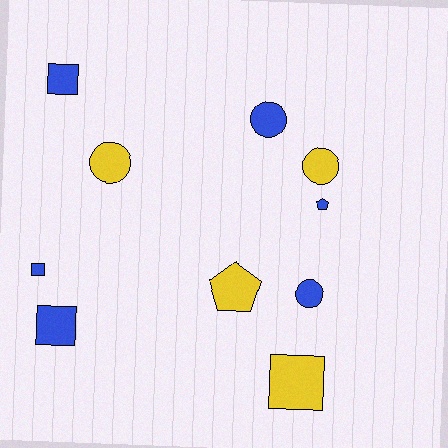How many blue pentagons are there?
There is 1 blue pentagon.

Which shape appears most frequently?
Square, with 4 objects.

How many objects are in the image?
There are 10 objects.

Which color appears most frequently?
Blue, with 6 objects.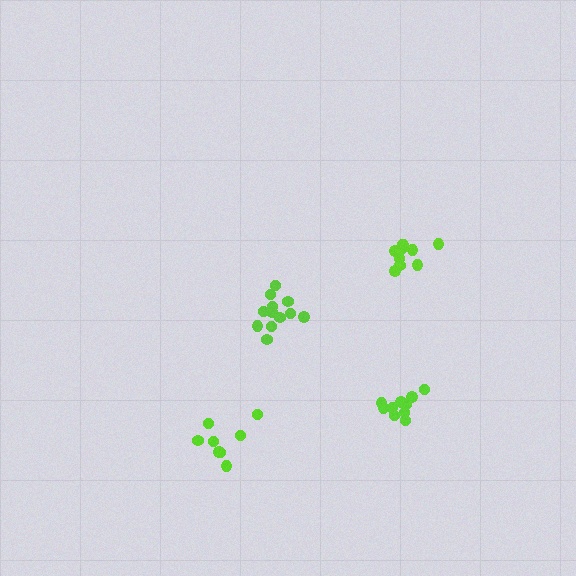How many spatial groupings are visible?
There are 4 spatial groupings.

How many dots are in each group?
Group 1: 12 dots, Group 2: 10 dots, Group 3: 10 dots, Group 4: 8 dots (40 total).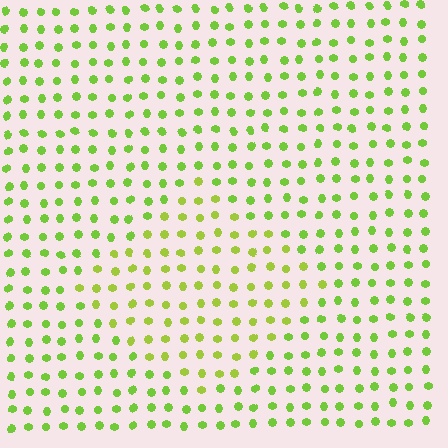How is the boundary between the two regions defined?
The boundary is defined purely by a slight shift in hue (about 18 degrees). Spacing, size, and orientation are identical on both sides.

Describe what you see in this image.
The image is filled with small lime elements in a uniform arrangement. A diamond-shaped region is visible where the elements are tinted to a slightly different hue, forming a subtle color boundary.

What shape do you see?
I see a diamond.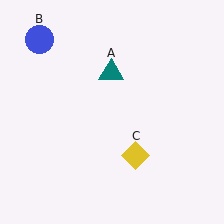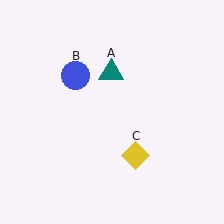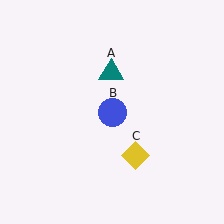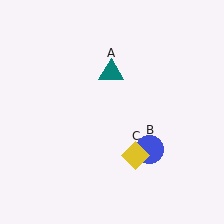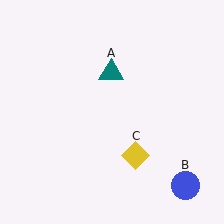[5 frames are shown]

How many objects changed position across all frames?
1 object changed position: blue circle (object B).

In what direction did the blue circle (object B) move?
The blue circle (object B) moved down and to the right.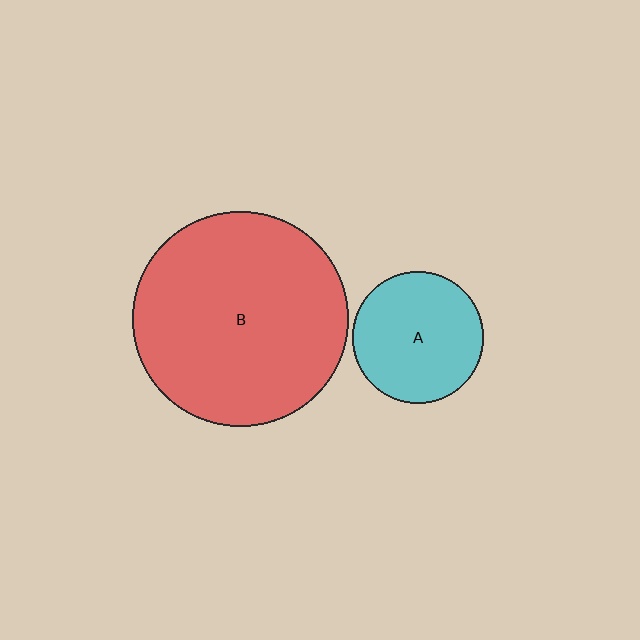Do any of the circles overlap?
No, none of the circles overlap.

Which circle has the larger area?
Circle B (red).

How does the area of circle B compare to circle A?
Approximately 2.7 times.